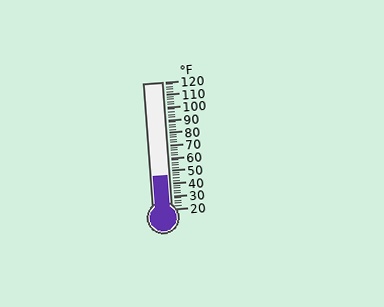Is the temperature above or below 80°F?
The temperature is below 80°F.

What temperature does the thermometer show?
The thermometer shows approximately 46°F.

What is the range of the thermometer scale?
The thermometer scale ranges from 20°F to 120°F.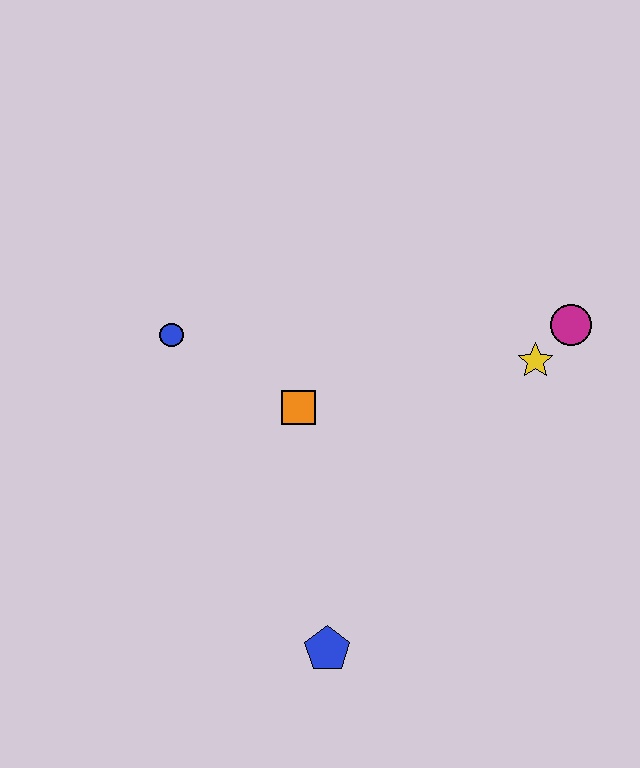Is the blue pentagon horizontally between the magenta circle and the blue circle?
Yes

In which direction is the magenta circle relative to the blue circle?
The magenta circle is to the right of the blue circle.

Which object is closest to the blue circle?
The orange square is closest to the blue circle.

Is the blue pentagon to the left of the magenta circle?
Yes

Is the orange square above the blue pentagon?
Yes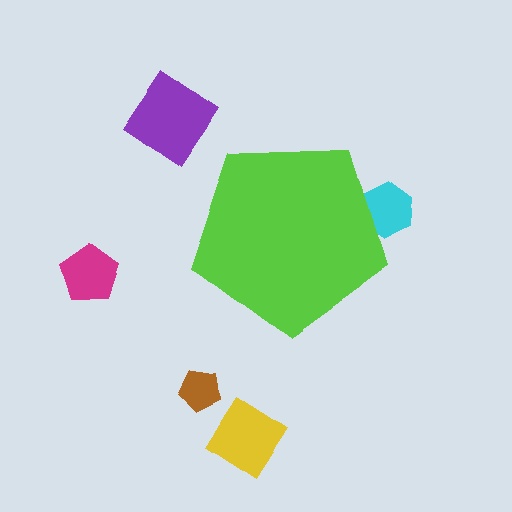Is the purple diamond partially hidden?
No, the purple diamond is fully visible.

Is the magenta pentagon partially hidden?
No, the magenta pentagon is fully visible.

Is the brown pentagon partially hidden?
No, the brown pentagon is fully visible.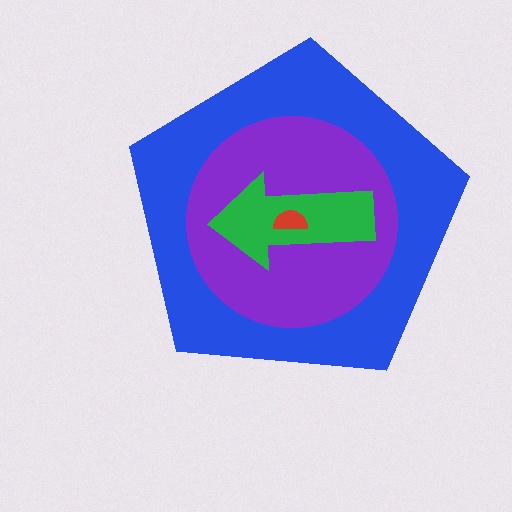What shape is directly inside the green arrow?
The red semicircle.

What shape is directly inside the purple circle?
The green arrow.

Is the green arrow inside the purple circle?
Yes.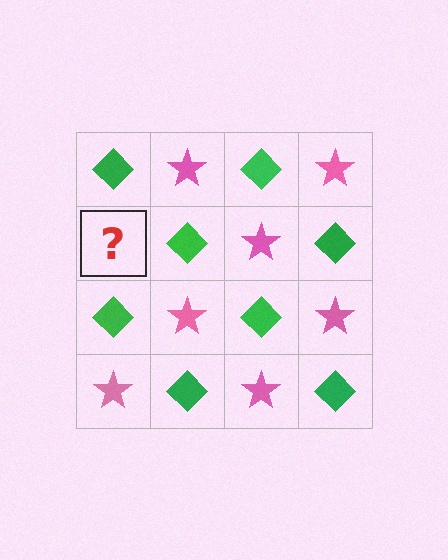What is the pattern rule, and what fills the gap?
The rule is that it alternates green diamond and pink star in a checkerboard pattern. The gap should be filled with a pink star.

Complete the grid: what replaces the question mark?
The question mark should be replaced with a pink star.